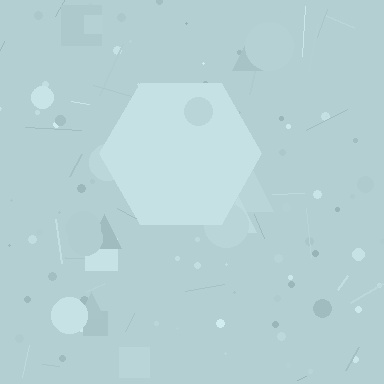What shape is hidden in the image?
A hexagon is hidden in the image.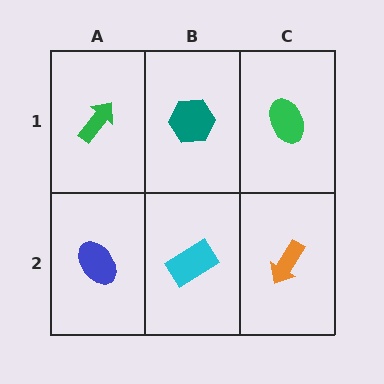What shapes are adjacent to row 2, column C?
A green ellipse (row 1, column C), a cyan rectangle (row 2, column B).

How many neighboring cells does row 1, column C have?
2.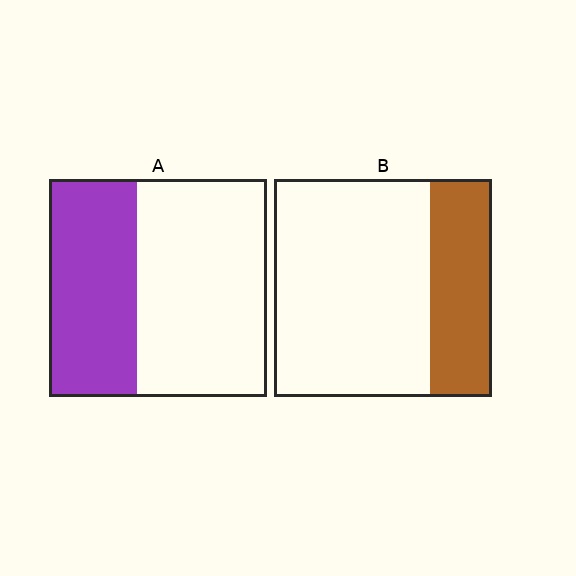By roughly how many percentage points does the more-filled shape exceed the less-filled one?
By roughly 10 percentage points (A over B).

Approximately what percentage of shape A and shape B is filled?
A is approximately 40% and B is approximately 30%.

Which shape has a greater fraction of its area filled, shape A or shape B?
Shape A.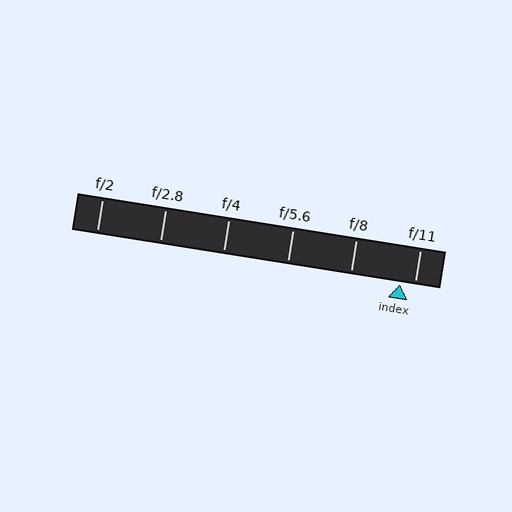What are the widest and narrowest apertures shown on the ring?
The widest aperture shown is f/2 and the narrowest is f/11.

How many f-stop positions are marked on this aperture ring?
There are 6 f-stop positions marked.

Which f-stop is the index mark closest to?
The index mark is closest to f/11.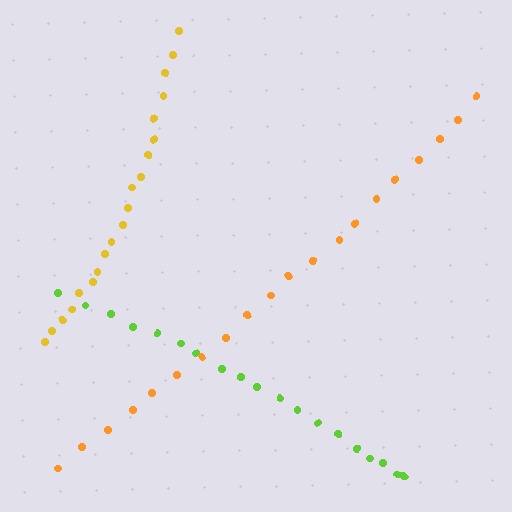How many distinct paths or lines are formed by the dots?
There are 3 distinct paths.